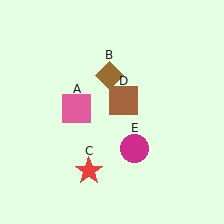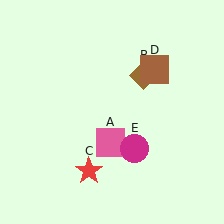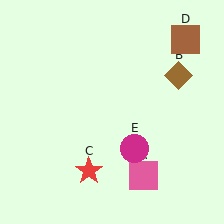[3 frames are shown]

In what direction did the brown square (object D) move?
The brown square (object D) moved up and to the right.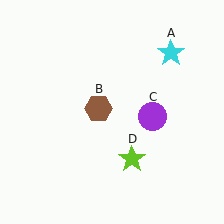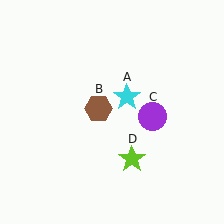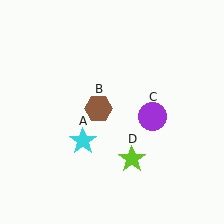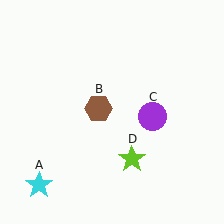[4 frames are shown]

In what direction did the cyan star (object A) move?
The cyan star (object A) moved down and to the left.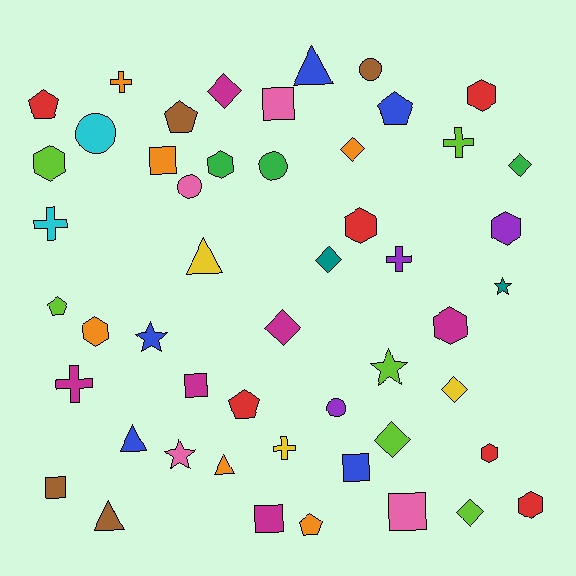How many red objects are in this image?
There are 6 red objects.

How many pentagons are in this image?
There are 6 pentagons.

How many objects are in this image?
There are 50 objects.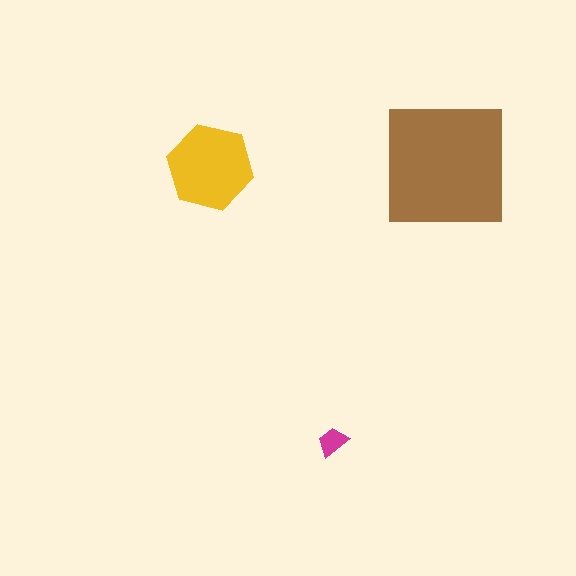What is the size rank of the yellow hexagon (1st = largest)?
2nd.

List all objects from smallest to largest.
The magenta trapezoid, the yellow hexagon, the brown square.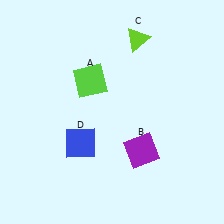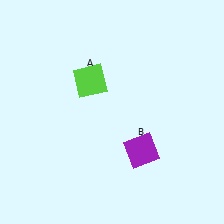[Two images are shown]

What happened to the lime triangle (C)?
The lime triangle (C) was removed in Image 2. It was in the top-right area of Image 1.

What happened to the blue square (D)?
The blue square (D) was removed in Image 2. It was in the bottom-left area of Image 1.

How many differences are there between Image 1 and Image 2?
There are 2 differences between the two images.